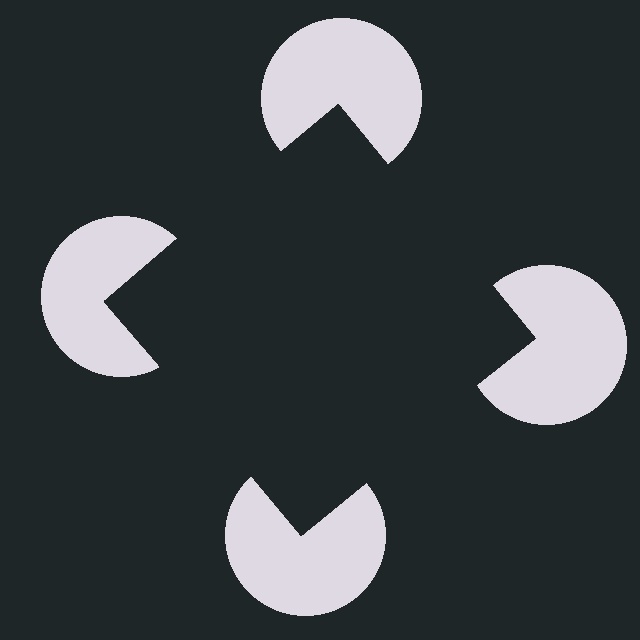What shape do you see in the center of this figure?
An illusory square — its edges are inferred from the aligned wedge cuts in the pac-man discs, not physically drawn.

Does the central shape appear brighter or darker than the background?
It typically appears slightly darker than the background, even though no actual brightness change is drawn.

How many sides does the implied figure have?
4 sides.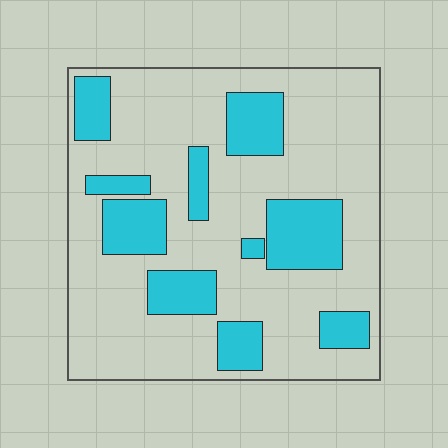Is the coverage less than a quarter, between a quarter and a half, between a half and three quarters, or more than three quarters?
Between a quarter and a half.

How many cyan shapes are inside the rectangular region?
10.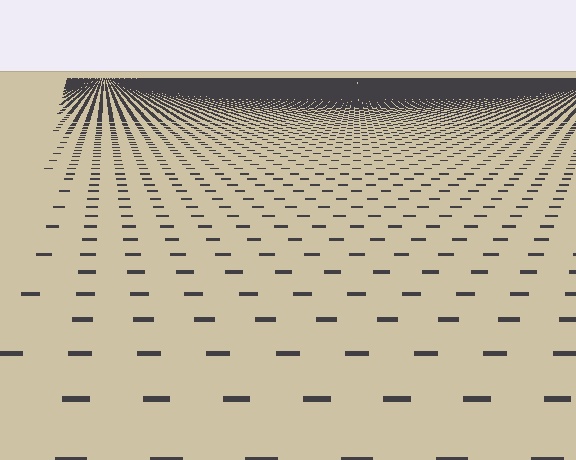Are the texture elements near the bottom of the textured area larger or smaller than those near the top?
Larger. Near the bottom, elements are closer to the viewer and appear at a bigger on-screen size.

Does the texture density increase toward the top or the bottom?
Density increases toward the top.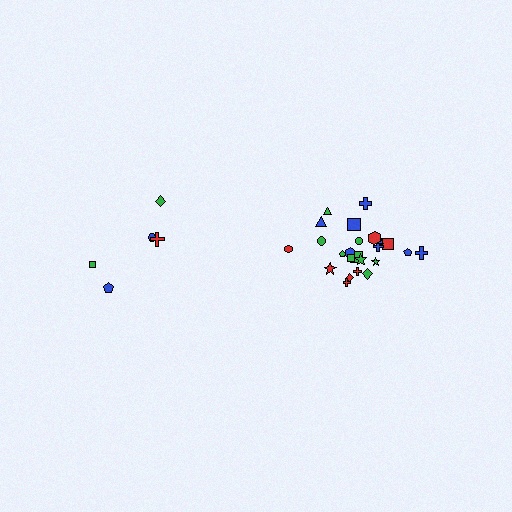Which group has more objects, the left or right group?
The right group.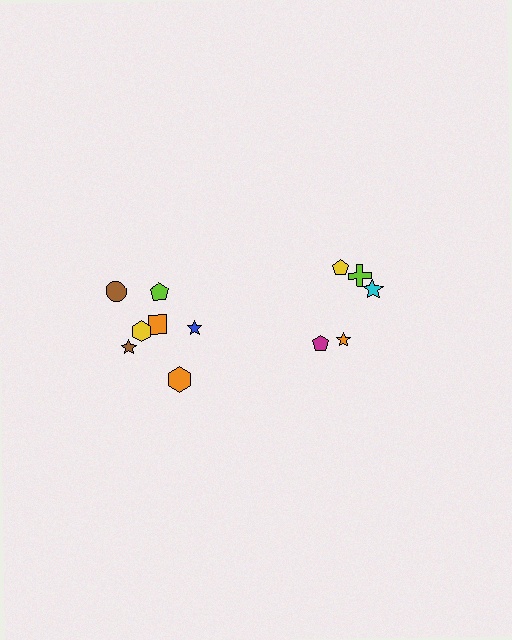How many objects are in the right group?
There are 5 objects.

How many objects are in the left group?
There are 7 objects.